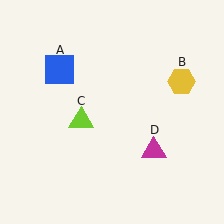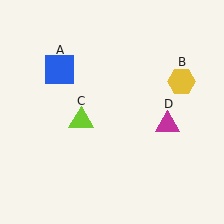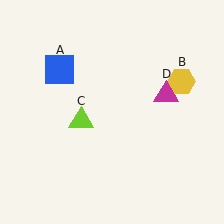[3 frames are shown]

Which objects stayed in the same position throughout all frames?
Blue square (object A) and yellow hexagon (object B) and lime triangle (object C) remained stationary.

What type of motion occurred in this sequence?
The magenta triangle (object D) rotated counterclockwise around the center of the scene.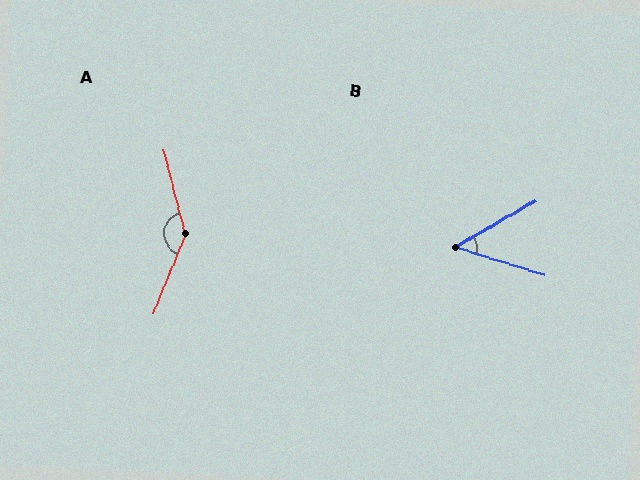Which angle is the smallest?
B, at approximately 47 degrees.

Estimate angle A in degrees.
Approximately 143 degrees.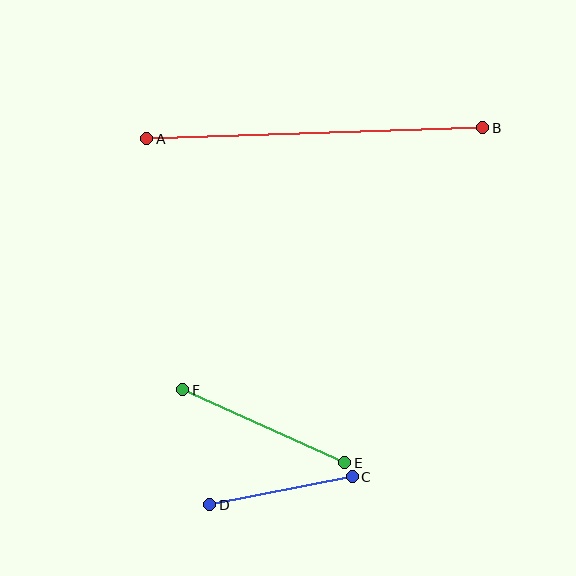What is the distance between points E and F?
The distance is approximately 178 pixels.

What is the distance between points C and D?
The distance is approximately 145 pixels.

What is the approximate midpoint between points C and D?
The midpoint is at approximately (281, 491) pixels.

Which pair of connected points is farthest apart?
Points A and B are farthest apart.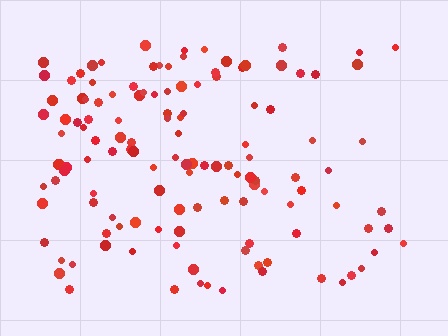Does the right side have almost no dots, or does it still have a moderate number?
Still a moderate number, just noticeably fewer than the left.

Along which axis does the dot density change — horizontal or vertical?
Horizontal.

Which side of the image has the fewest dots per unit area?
The right.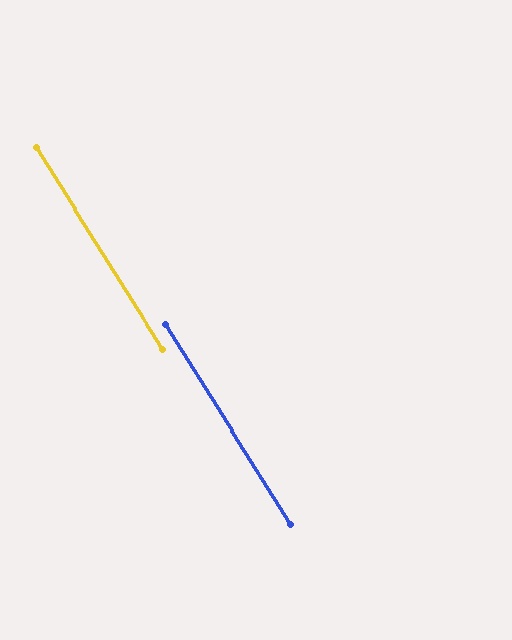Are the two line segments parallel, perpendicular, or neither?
Parallel — their directions differ by only 0.1°.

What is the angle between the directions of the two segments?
Approximately 0 degrees.